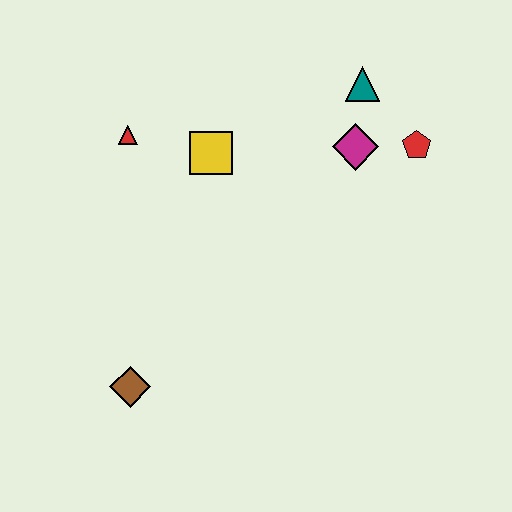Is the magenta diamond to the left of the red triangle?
No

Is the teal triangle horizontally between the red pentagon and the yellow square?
Yes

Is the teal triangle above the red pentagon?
Yes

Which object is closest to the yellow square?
The red triangle is closest to the yellow square.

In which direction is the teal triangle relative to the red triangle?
The teal triangle is to the right of the red triangle.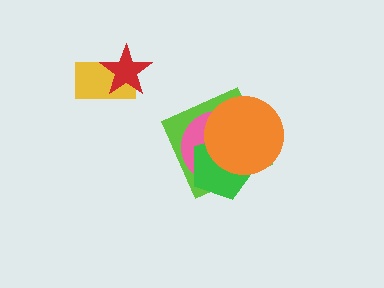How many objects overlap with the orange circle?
3 objects overlap with the orange circle.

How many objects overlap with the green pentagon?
3 objects overlap with the green pentagon.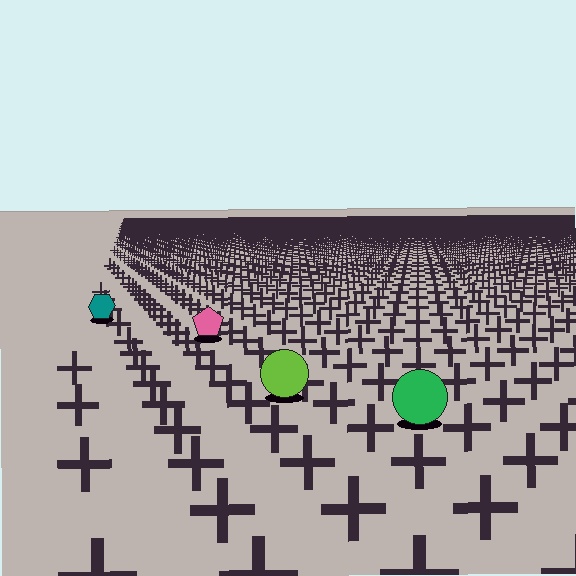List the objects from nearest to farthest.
From nearest to farthest: the green circle, the lime circle, the pink pentagon, the teal hexagon.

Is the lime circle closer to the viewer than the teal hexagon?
Yes. The lime circle is closer — you can tell from the texture gradient: the ground texture is coarser near it.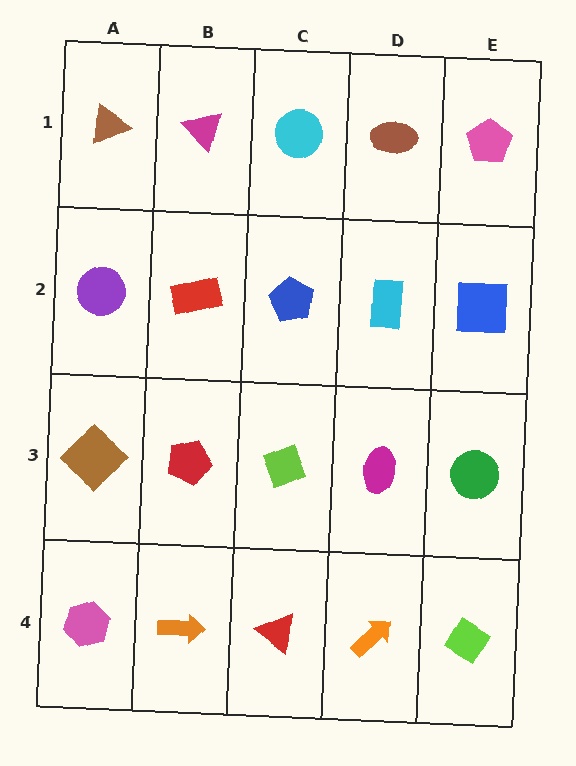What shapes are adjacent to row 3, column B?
A red rectangle (row 2, column B), an orange arrow (row 4, column B), a brown diamond (row 3, column A), a lime diamond (row 3, column C).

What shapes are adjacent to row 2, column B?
A magenta triangle (row 1, column B), a red pentagon (row 3, column B), a purple circle (row 2, column A), a blue pentagon (row 2, column C).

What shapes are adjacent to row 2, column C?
A cyan circle (row 1, column C), a lime diamond (row 3, column C), a red rectangle (row 2, column B), a cyan rectangle (row 2, column D).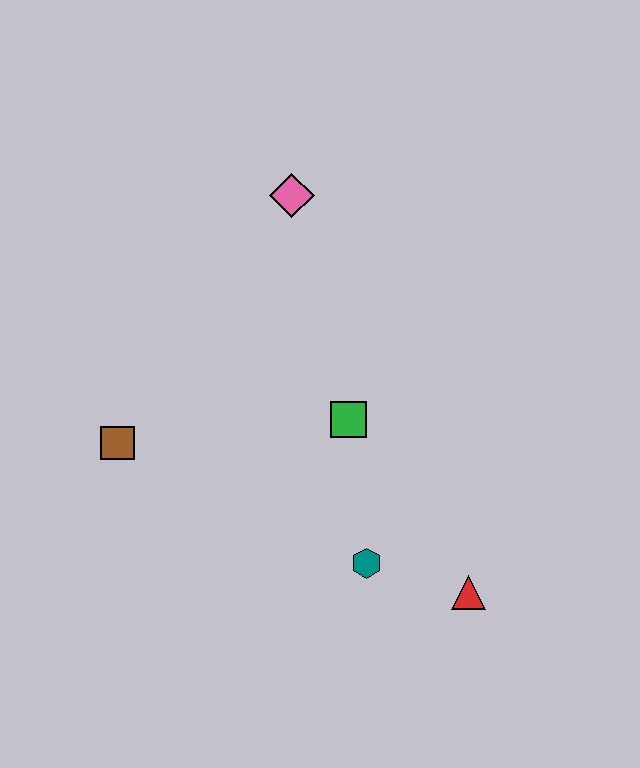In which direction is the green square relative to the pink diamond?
The green square is below the pink diamond.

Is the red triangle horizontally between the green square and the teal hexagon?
No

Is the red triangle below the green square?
Yes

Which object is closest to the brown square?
The green square is closest to the brown square.